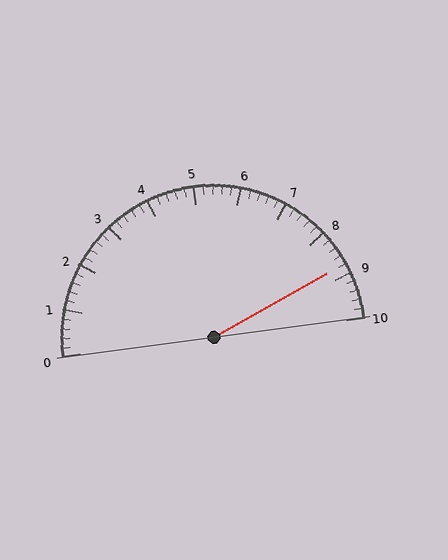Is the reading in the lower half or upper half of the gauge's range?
The reading is in the upper half of the range (0 to 10).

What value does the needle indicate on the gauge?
The needle indicates approximately 8.8.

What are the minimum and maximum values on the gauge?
The gauge ranges from 0 to 10.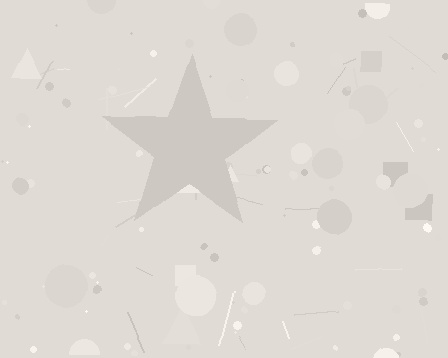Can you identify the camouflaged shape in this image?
The camouflaged shape is a star.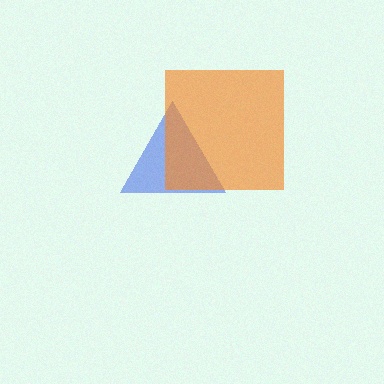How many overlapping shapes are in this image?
There are 2 overlapping shapes in the image.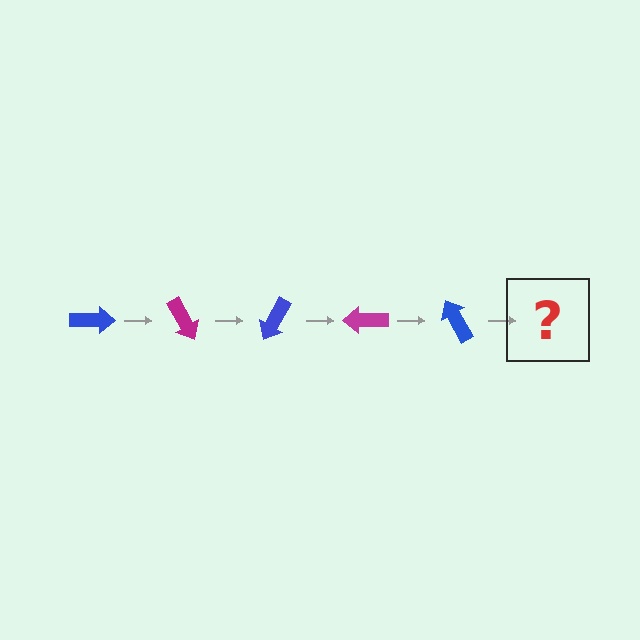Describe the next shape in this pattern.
It should be a magenta arrow, rotated 300 degrees from the start.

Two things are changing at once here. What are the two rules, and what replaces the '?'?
The two rules are that it rotates 60 degrees each step and the color cycles through blue and magenta. The '?' should be a magenta arrow, rotated 300 degrees from the start.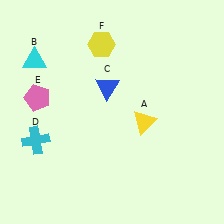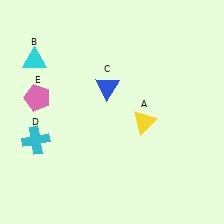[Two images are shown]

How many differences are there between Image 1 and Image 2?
There is 1 difference between the two images.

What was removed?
The yellow hexagon (F) was removed in Image 2.